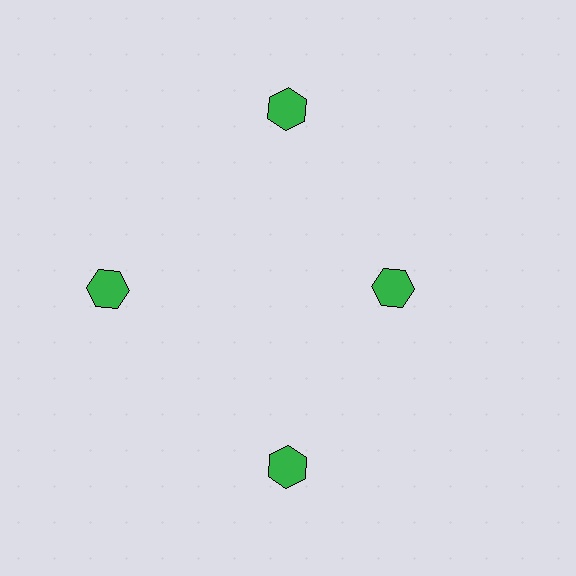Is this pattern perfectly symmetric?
No. The 4 green hexagons are arranged in a ring, but one element near the 3 o'clock position is pulled inward toward the center, breaking the 4-fold rotational symmetry.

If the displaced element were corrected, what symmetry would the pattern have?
It would have 4-fold rotational symmetry — the pattern would map onto itself every 90 degrees.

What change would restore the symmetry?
The symmetry would be restored by moving it outward, back onto the ring so that all 4 hexagons sit at equal angles and equal distance from the center.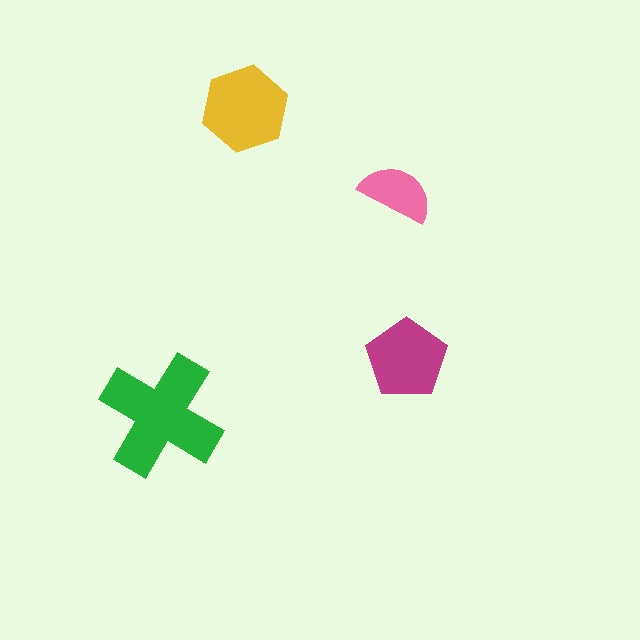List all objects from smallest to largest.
The pink semicircle, the magenta pentagon, the yellow hexagon, the green cross.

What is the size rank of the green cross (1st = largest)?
1st.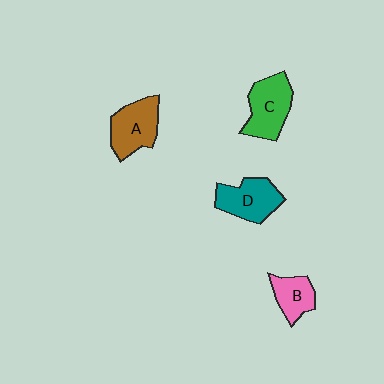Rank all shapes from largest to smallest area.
From largest to smallest: C (green), A (brown), D (teal), B (pink).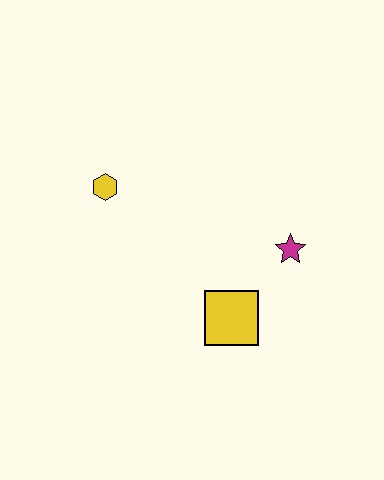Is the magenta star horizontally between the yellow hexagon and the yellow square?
No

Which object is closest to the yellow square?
The magenta star is closest to the yellow square.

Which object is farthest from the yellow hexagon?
The magenta star is farthest from the yellow hexagon.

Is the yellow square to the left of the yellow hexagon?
No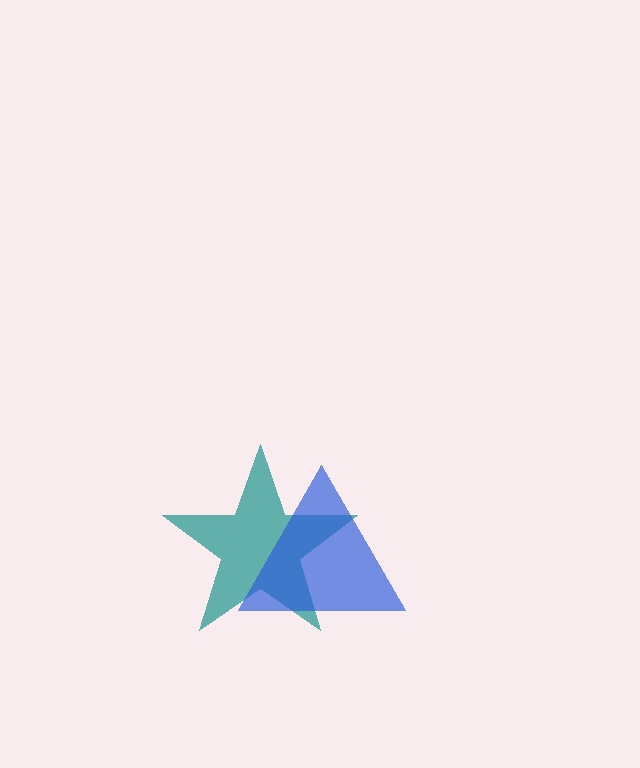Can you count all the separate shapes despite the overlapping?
Yes, there are 2 separate shapes.